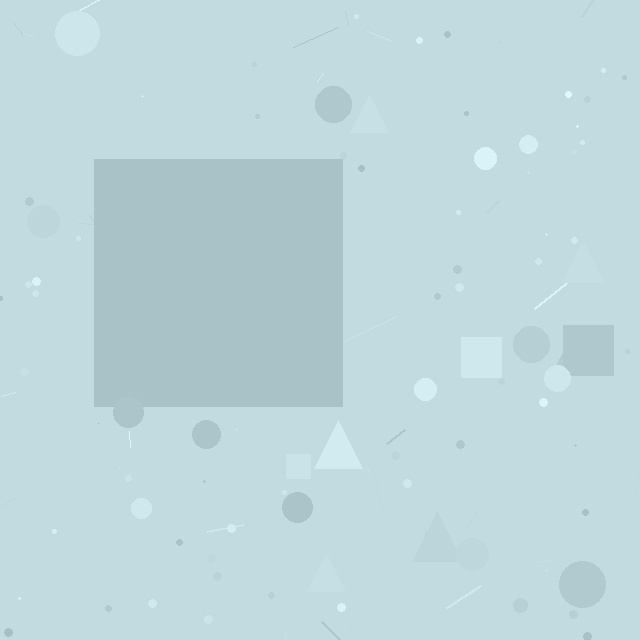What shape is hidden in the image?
A square is hidden in the image.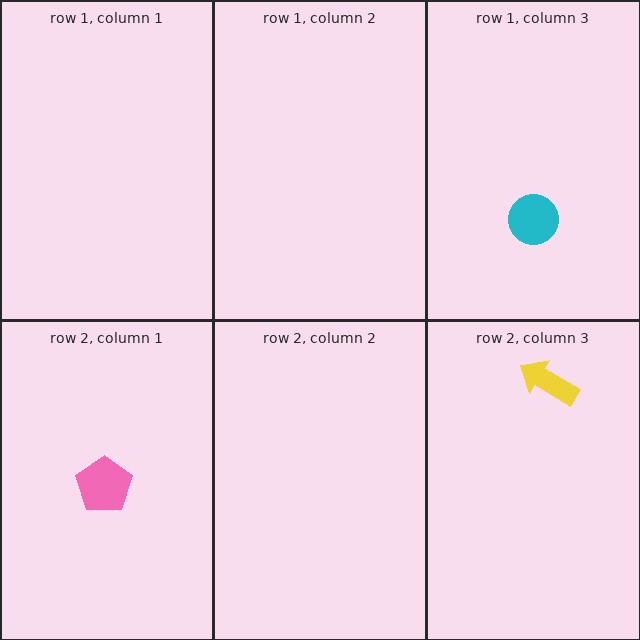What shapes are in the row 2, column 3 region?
The yellow arrow.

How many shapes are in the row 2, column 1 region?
1.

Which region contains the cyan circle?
The row 1, column 3 region.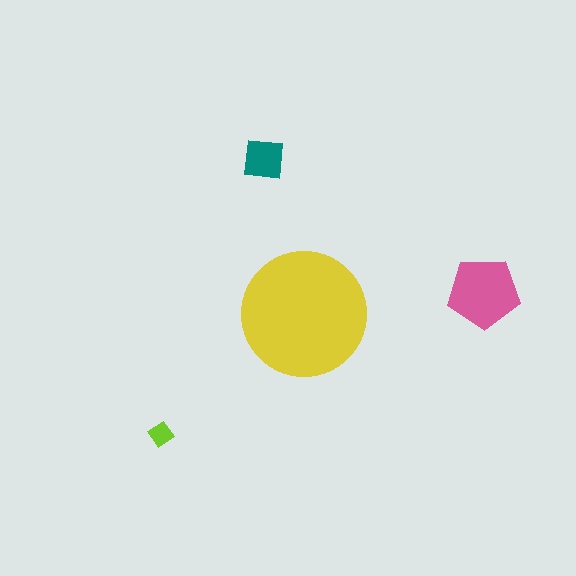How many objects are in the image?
There are 4 objects in the image.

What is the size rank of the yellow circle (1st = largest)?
1st.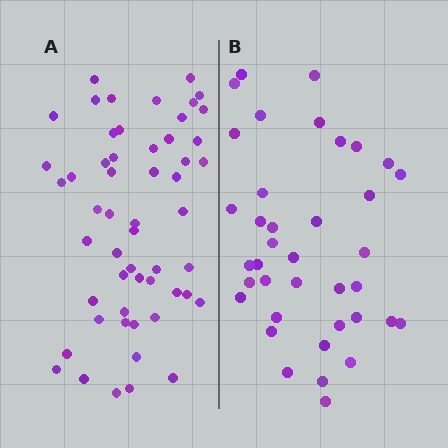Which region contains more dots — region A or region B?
Region A (the left region) has more dots.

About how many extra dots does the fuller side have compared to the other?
Region A has approximately 15 more dots than region B.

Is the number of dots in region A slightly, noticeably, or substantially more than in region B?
Region A has noticeably more, but not dramatically so. The ratio is roughly 1.4 to 1.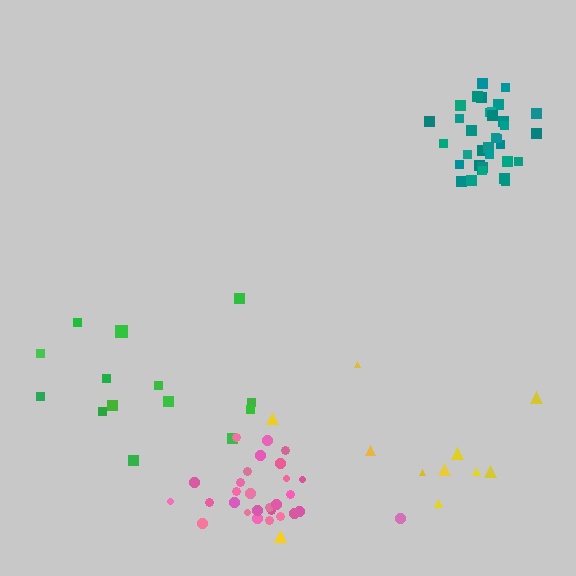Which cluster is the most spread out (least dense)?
Yellow.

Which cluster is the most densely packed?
Teal.